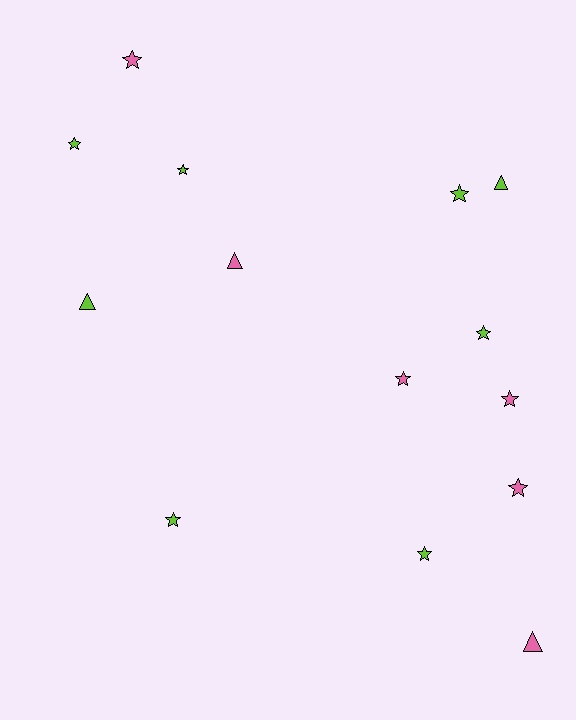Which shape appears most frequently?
Star, with 10 objects.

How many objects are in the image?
There are 14 objects.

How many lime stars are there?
There are 6 lime stars.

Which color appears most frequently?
Lime, with 8 objects.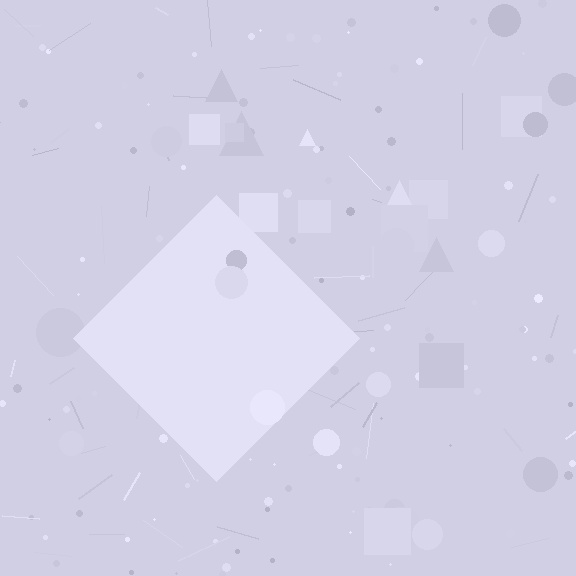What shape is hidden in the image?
A diamond is hidden in the image.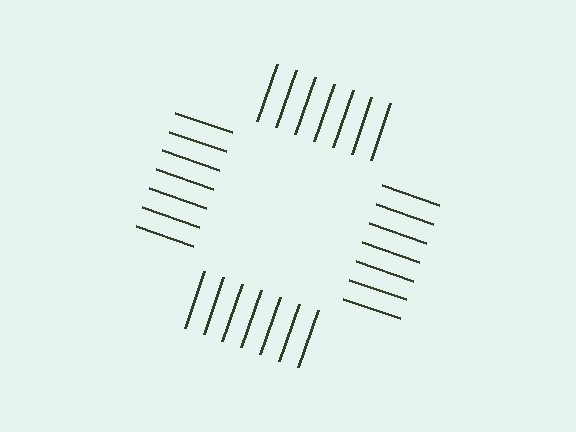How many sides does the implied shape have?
4 sides — the line-ends trace a square.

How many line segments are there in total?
28 — 7 along each of the 4 edges.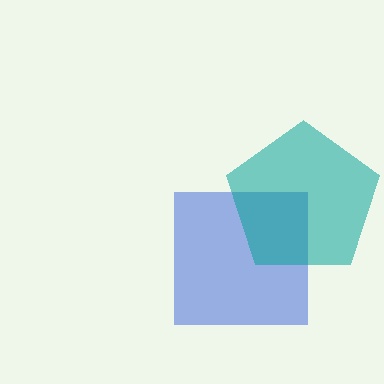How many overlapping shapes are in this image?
There are 2 overlapping shapes in the image.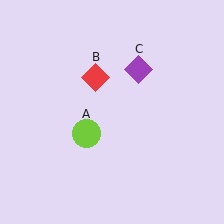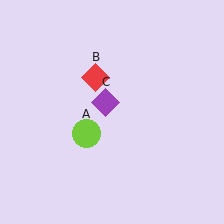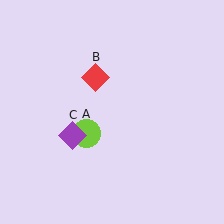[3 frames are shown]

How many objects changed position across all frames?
1 object changed position: purple diamond (object C).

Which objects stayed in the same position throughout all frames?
Lime circle (object A) and red diamond (object B) remained stationary.